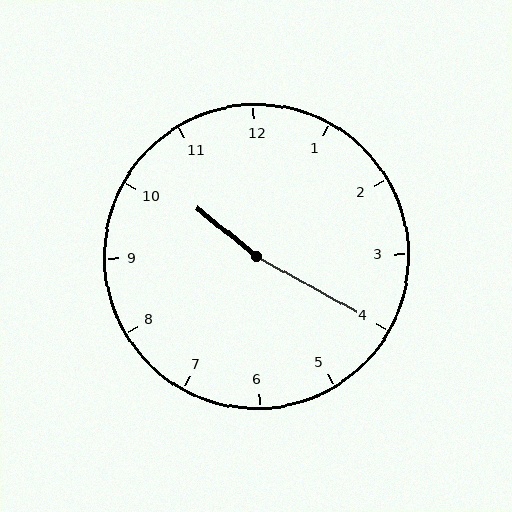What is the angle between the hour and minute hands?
Approximately 170 degrees.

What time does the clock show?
10:20.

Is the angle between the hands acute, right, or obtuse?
It is obtuse.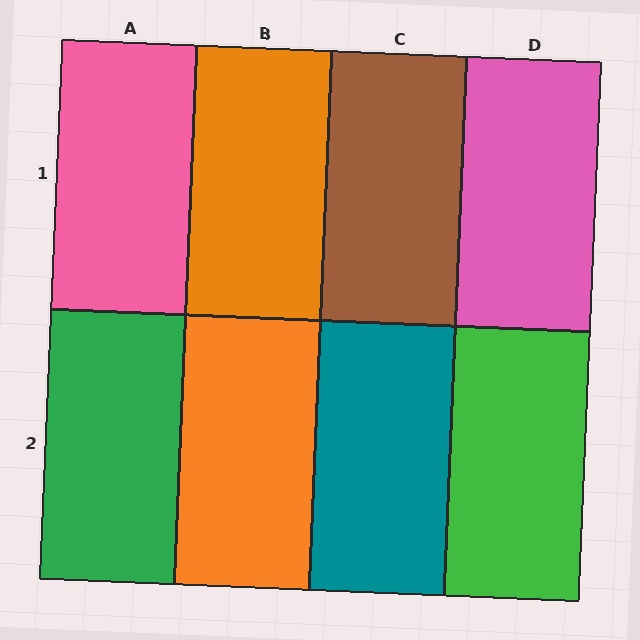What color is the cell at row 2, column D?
Green.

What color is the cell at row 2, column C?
Teal.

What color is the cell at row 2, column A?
Green.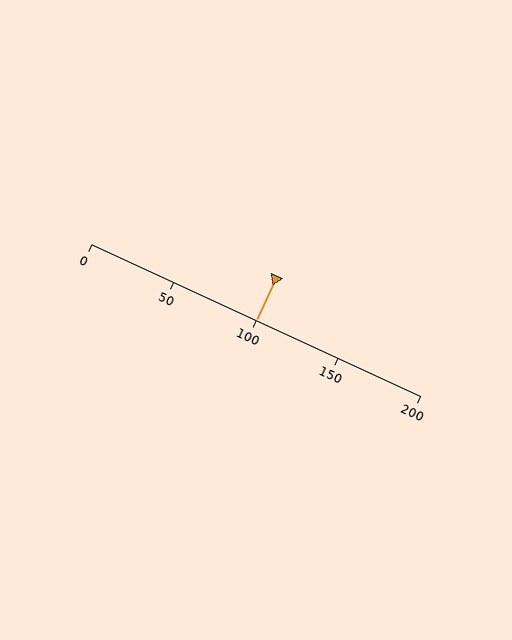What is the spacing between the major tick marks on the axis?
The major ticks are spaced 50 apart.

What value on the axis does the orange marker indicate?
The marker indicates approximately 100.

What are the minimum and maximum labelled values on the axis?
The axis runs from 0 to 200.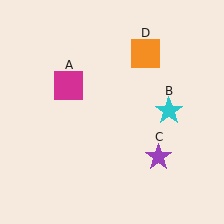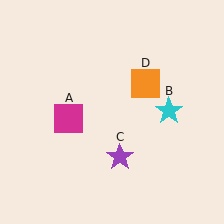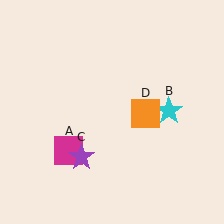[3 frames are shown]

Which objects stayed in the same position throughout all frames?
Cyan star (object B) remained stationary.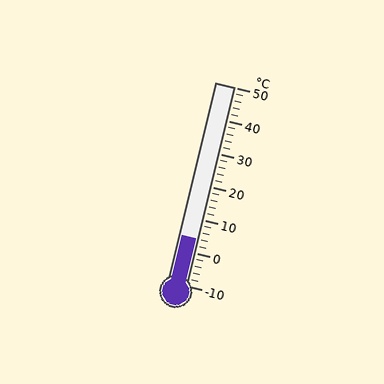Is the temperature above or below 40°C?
The temperature is below 40°C.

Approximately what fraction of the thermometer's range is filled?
The thermometer is filled to approximately 25% of its range.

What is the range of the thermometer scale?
The thermometer scale ranges from -10°C to 50°C.